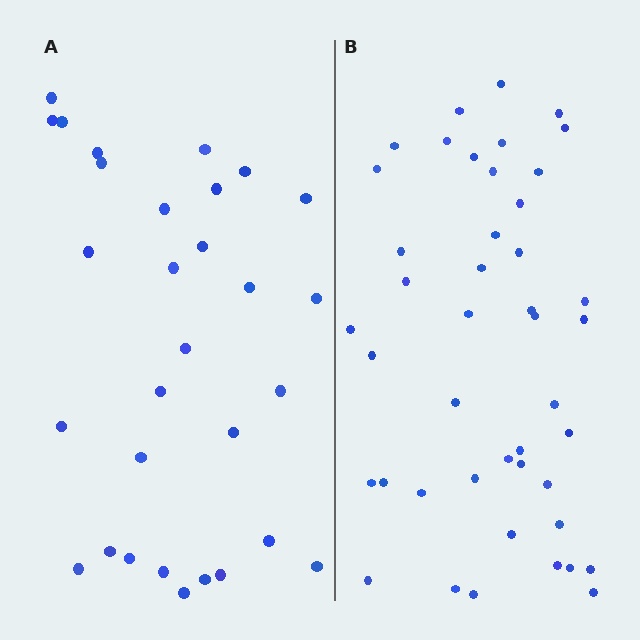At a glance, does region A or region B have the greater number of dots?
Region B (the right region) has more dots.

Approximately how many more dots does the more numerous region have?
Region B has approximately 15 more dots than region A.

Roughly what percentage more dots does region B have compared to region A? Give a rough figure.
About 45% more.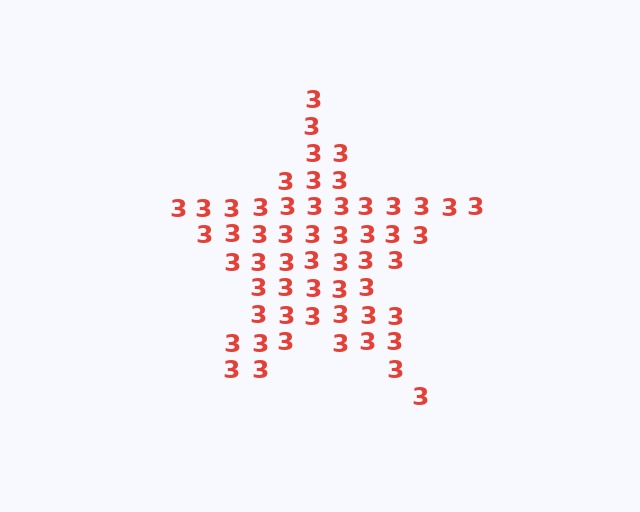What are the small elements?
The small elements are digit 3's.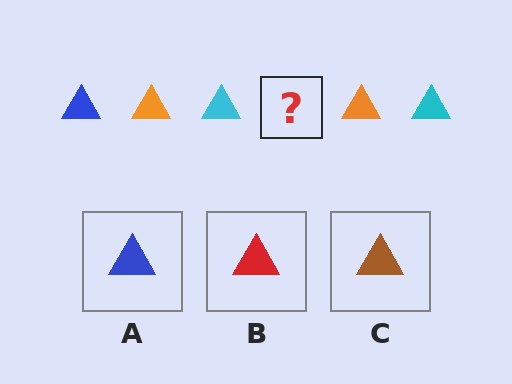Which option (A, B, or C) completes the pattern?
A.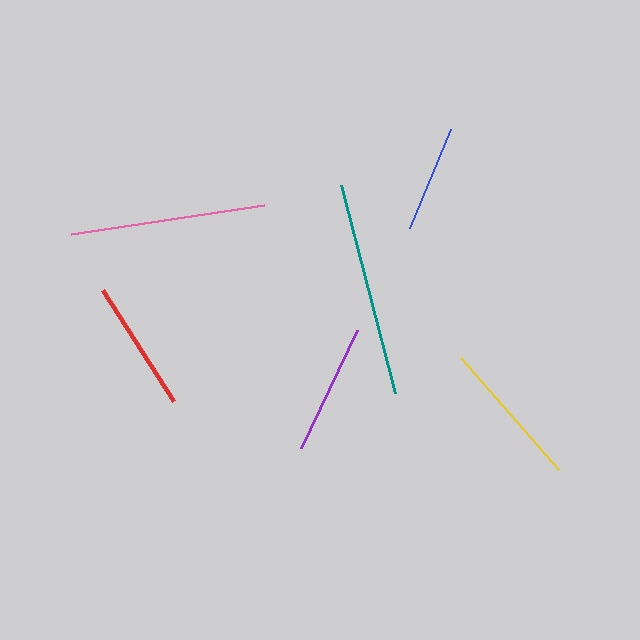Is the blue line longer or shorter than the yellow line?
The yellow line is longer than the blue line.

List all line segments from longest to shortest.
From longest to shortest: teal, pink, yellow, red, purple, blue.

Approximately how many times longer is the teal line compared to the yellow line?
The teal line is approximately 1.4 times the length of the yellow line.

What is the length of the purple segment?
The purple segment is approximately 131 pixels long.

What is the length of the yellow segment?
The yellow segment is approximately 148 pixels long.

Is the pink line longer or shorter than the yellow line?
The pink line is longer than the yellow line.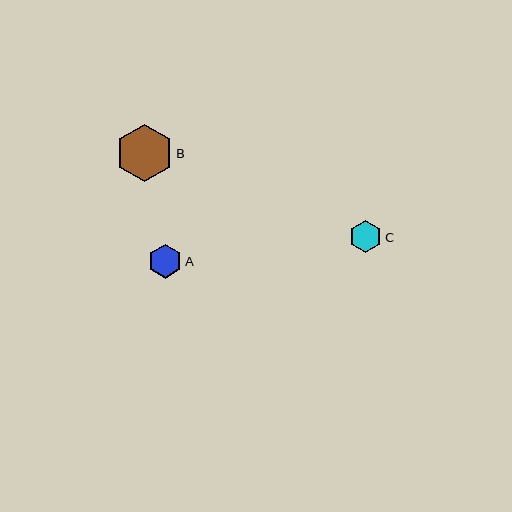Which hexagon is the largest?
Hexagon B is the largest with a size of approximately 57 pixels.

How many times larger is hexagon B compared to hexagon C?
Hexagon B is approximately 1.8 times the size of hexagon C.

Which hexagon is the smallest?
Hexagon C is the smallest with a size of approximately 33 pixels.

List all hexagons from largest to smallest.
From largest to smallest: B, A, C.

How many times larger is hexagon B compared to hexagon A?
Hexagon B is approximately 1.7 times the size of hexagon A.